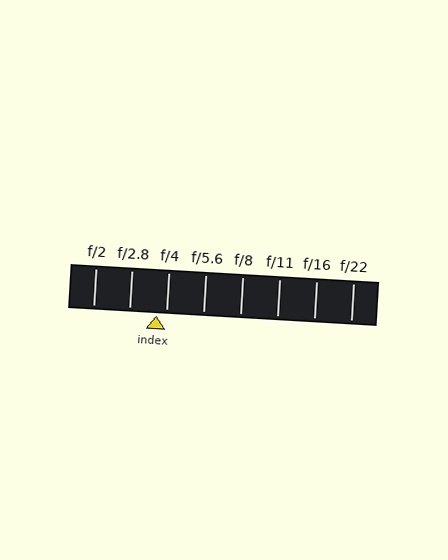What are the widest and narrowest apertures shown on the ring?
The widest aperture shown is f/2 and the narrowest is f/22.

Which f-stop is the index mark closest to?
The index mark is closest to f/4.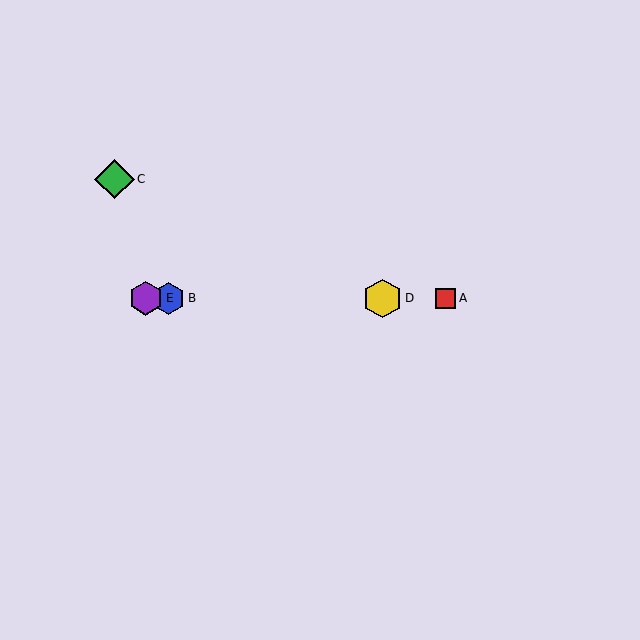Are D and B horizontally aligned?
Yes, both are at y≈298.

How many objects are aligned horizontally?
4 objects (A, B, D, E) are aligned horizontally.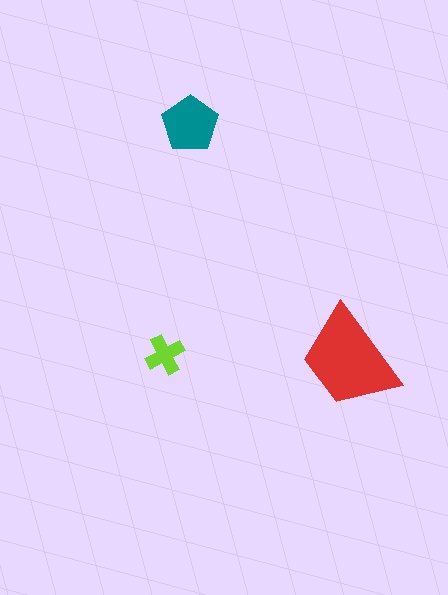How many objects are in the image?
There are 3 objects in the image.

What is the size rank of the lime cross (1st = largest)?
3rd.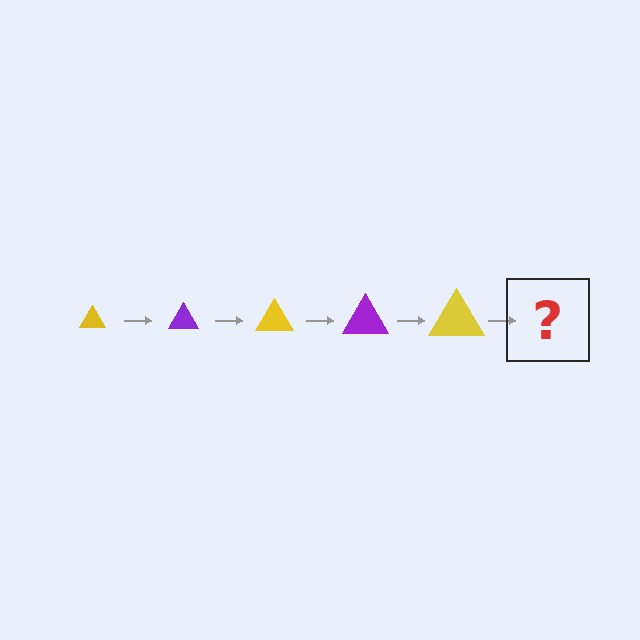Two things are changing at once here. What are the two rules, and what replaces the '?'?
The two rules are that the triangle grows larger each step and the color cycles through yellow and purple. The '?' should be a purple triangle, larger than the previous one.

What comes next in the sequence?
The next element should be a purple triangle, larger than the previous one.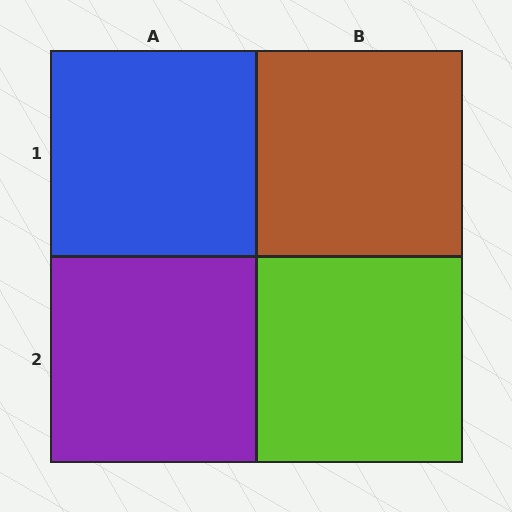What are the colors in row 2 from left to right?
Purple, lime.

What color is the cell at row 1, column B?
Brown.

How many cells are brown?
1 cell is brown.